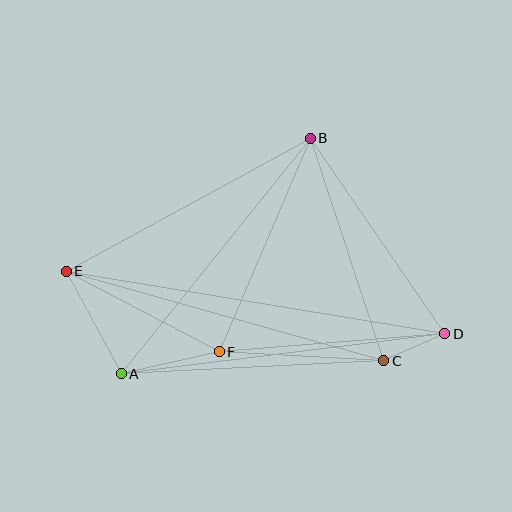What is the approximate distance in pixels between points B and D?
The distance between B and D is approximately 237 pixels.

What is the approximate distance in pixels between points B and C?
The distance between B and C is approximately 234 pixels.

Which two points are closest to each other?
Points C and D are closest to each other.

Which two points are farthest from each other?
Points D and E are farthest from each other.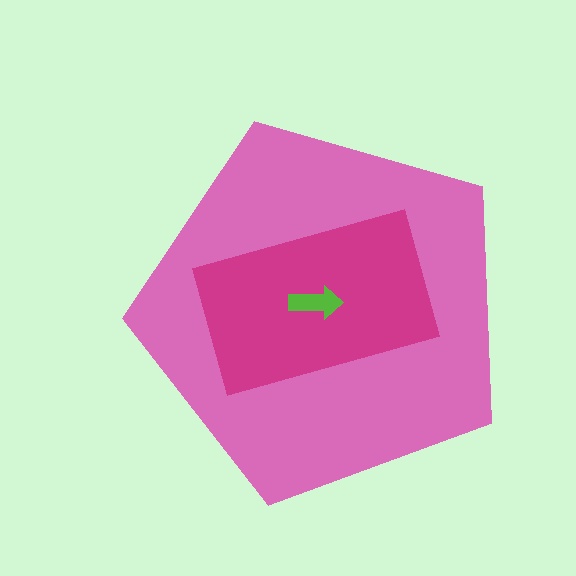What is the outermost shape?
The pink pentagon.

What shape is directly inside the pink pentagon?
The magenta rectangle.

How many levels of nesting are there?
3.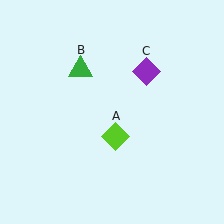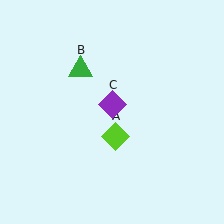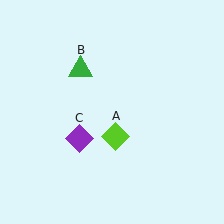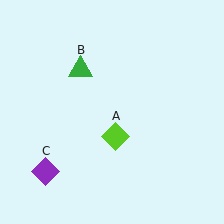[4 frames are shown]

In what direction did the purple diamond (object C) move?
The purple diamond (object C) moved down and to the left.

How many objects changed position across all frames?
1 object changed position: purple diamond (object C).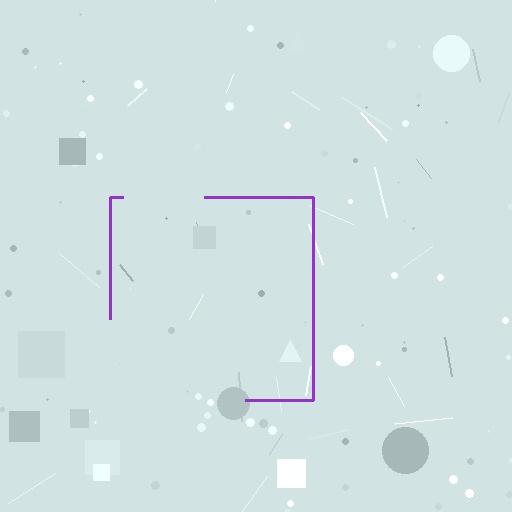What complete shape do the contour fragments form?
The contour fragments form a square.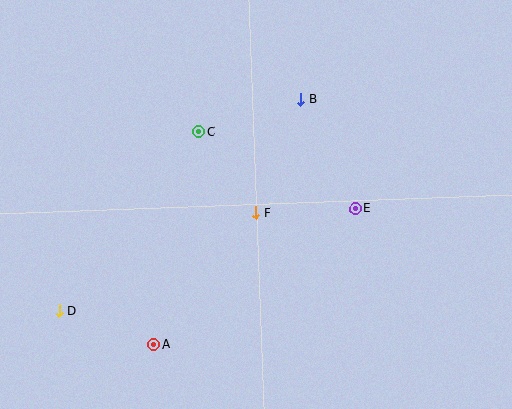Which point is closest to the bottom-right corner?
Point E is closest to the bottom-right corner.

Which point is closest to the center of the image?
Point F at (256, 213) is closest to the center.